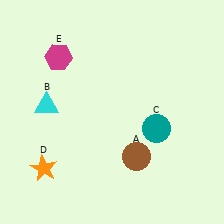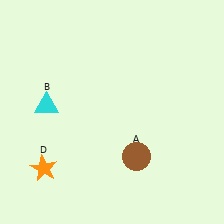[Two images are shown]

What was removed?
The magenta hexagon (E), the teal circle (C) were removed in Image 2.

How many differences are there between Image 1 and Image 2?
There are 2 differences between the two images.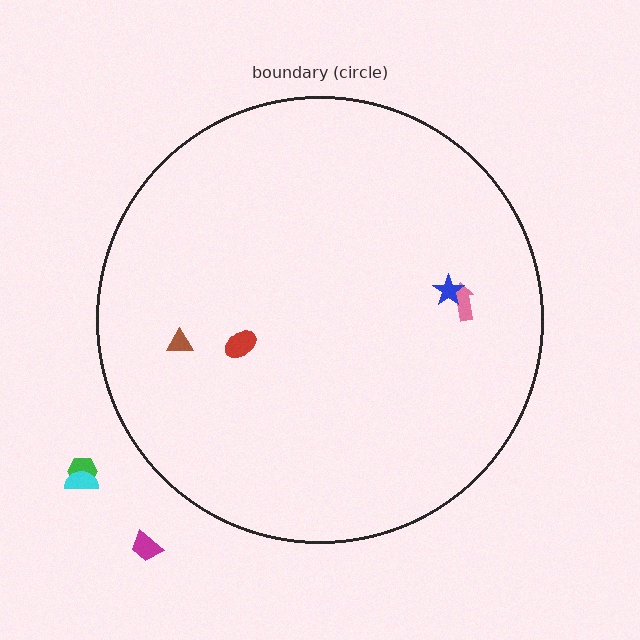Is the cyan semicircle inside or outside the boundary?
Outside.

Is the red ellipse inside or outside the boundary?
Inside.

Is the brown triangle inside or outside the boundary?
Inside.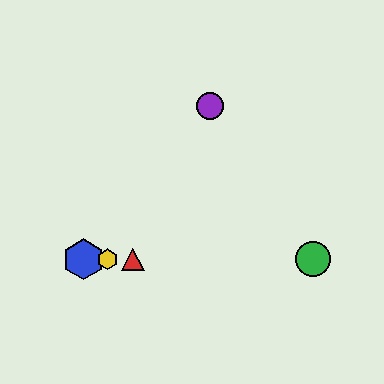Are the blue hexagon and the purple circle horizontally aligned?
No, the blue hexagon is at y≈259 and the purple circle is at y≈106.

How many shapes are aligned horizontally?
4 shapes (the red triangle, the blue hexagon, the green circle, the yellow hexagon) are aligned horizontally.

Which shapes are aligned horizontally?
The red triangle, the blue hexagon, the green circle, the yellow hexagon are aligned horizontally.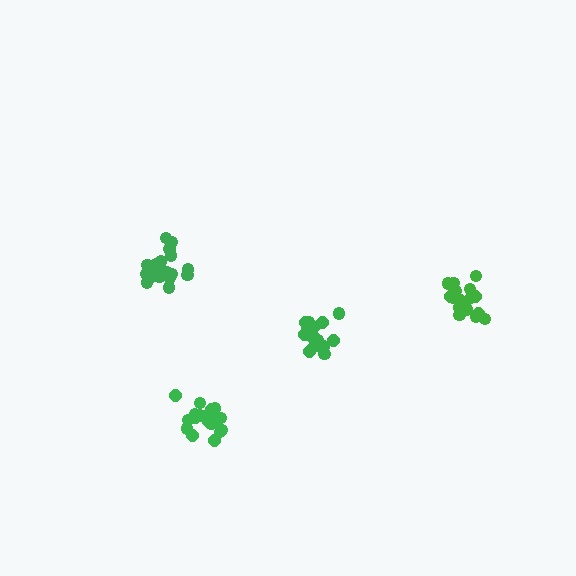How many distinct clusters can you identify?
There are 4 distinct clusters.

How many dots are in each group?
Group 1: 19 dots, Group 2: 21 dots, Group 3: 19 dots, Group 4: 17 dots (76 total).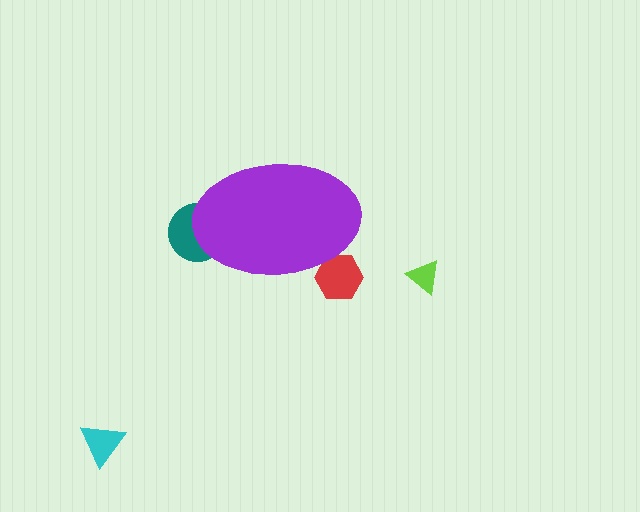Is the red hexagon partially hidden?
Yes, the red hexagon is partially hidden behind the purple ellipse.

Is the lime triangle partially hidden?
No, the lime triangle is fully visible.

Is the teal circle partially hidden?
Yes, the teal circle is partially hidden behind the purple ellipse.